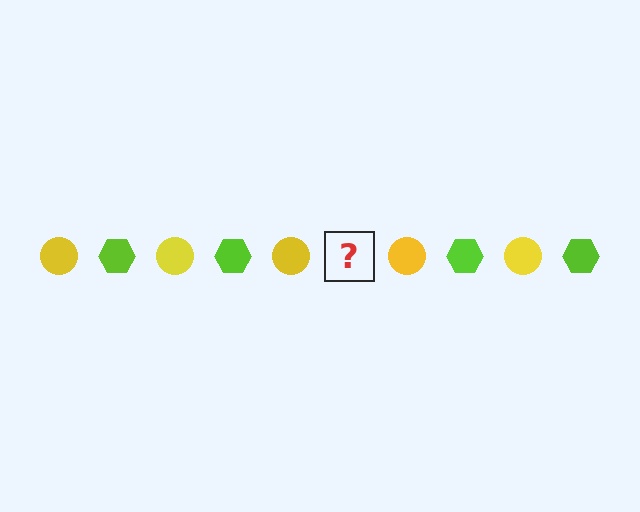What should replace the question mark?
The question mark should be replaced with a lime hexagon.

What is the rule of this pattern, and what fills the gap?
The rule is that the pattern alternates between yellow circle and lime hexagon. The gap should be filled with a lime hexagon.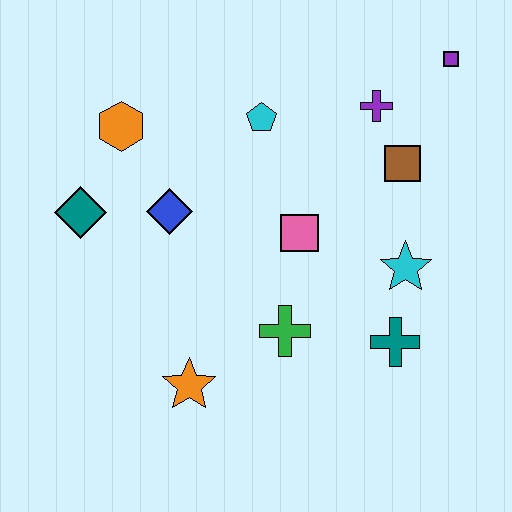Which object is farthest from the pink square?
The purple square is farthest from the pink square.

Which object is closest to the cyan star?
The teal cross is closest to the cyan star.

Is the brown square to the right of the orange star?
Yes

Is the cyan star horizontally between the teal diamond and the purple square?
Yes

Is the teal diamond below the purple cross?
Yes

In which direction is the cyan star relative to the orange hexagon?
The cyan star is to the right of the orange hexagon.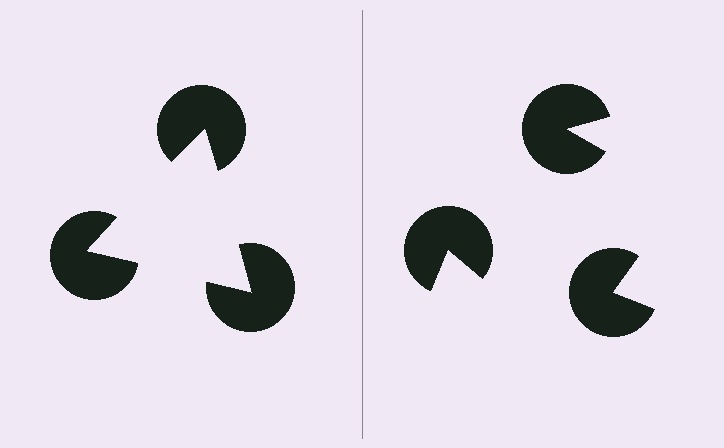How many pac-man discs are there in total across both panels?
6 — 3 on each side.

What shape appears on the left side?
An illusory triangle.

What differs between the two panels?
The pac-man discs are positioned identically on both sides; only the wedge orientations differ. On the left they align to a triangle; on the right they are misaligned.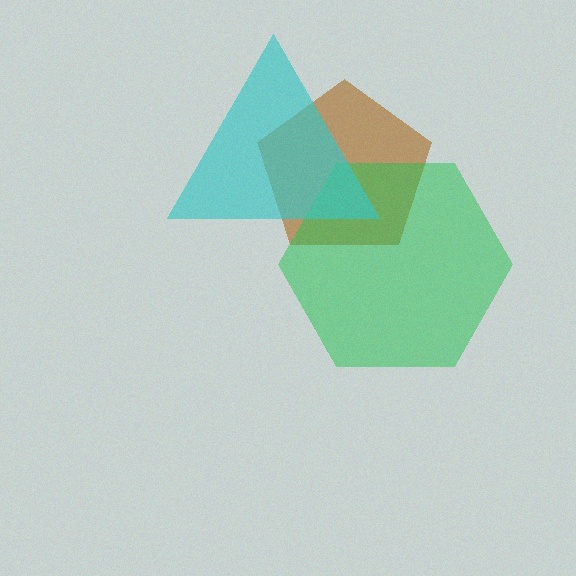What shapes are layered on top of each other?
The layered shapes are: a brown pentagon, a green hexagon, a cyan triangle.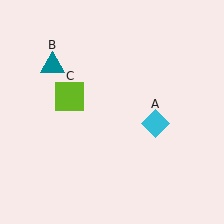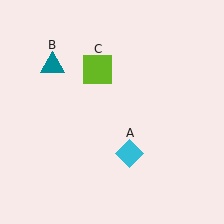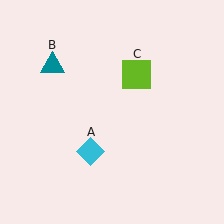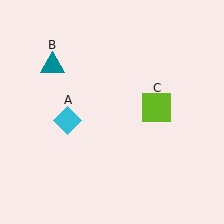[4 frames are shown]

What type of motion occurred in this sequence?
The cyan diamond (object A), lime square (object C) rotated clockwise around the center of the scene.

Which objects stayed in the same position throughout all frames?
Teal triangle (object B) remained stationary.